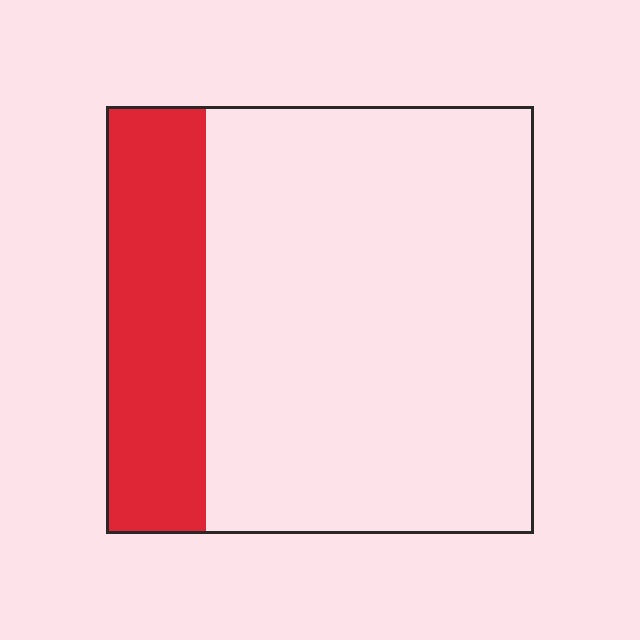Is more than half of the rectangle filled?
No.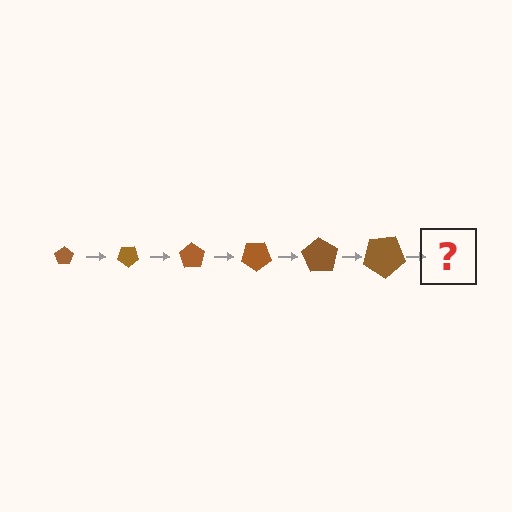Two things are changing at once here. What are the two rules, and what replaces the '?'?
The two rules are that the pentagon grows larger each step and it rotates 35 degrees each step. The '?' should be a pentagon, larger than the previous one and rotated 210 degrees from the start.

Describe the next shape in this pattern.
It should be a pentagon, larger than the previous one and rotated 210 degrees from the start.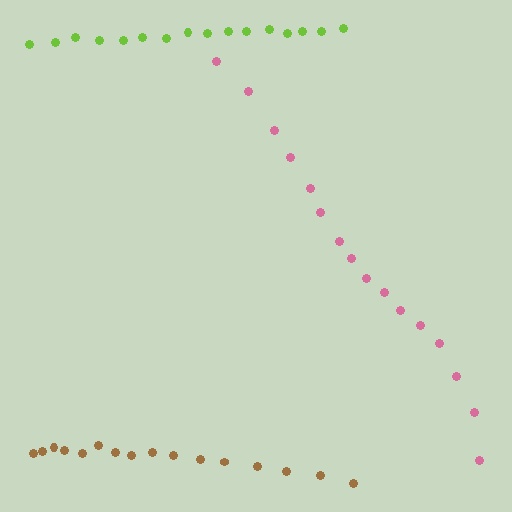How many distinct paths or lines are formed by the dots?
There are 3 distinct paths.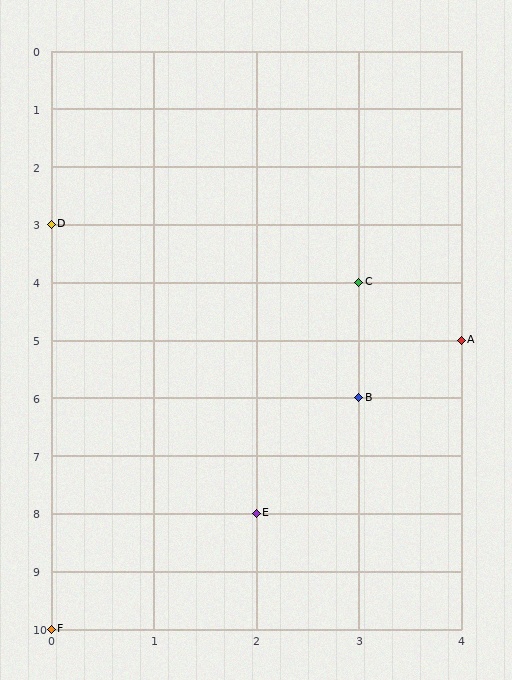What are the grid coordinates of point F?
Point F is at grid coordinates (0, 10).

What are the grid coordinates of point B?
Point B is at grid coordinates (3, 6).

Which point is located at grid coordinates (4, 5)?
Point A is at (4, 5).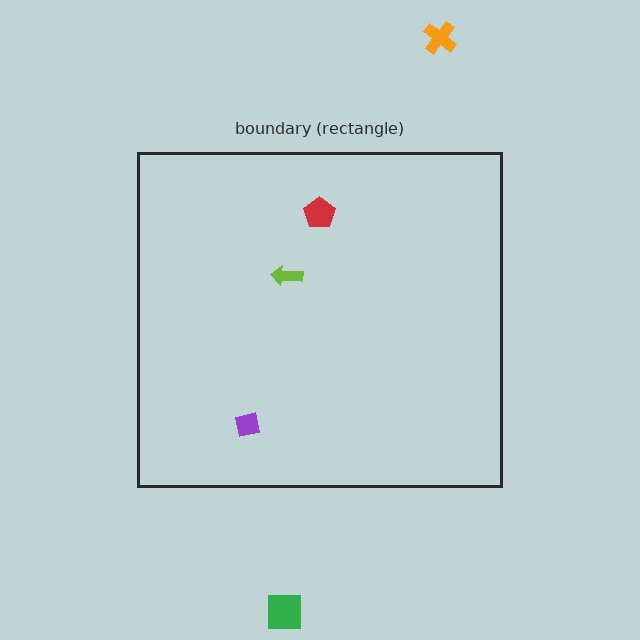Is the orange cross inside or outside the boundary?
Outside.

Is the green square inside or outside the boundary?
Outside.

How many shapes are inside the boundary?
3 inside, 2 outside.